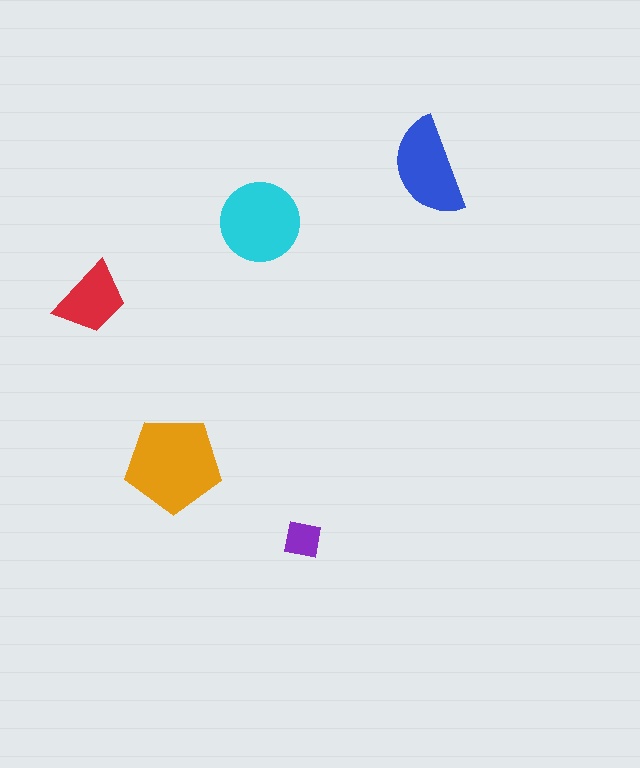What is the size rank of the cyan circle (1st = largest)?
2nd.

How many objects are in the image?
There are 5 objects in the image.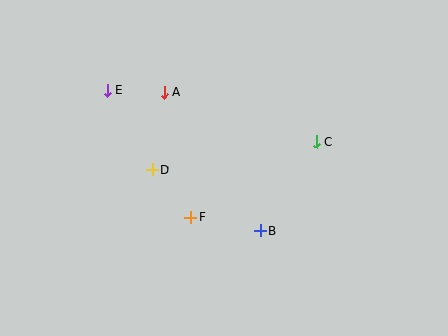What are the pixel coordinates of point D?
Point D is at (152, 170).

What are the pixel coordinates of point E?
Point E is at (107, 90).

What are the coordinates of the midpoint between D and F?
The midpoint between D and F is at (172, 194).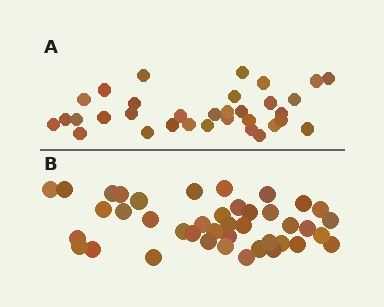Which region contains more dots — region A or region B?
Region B (the bottom region) has more dots.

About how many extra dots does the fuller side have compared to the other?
Region B has roughly 8 or so more dots than region A.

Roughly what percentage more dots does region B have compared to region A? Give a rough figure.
About 25% more.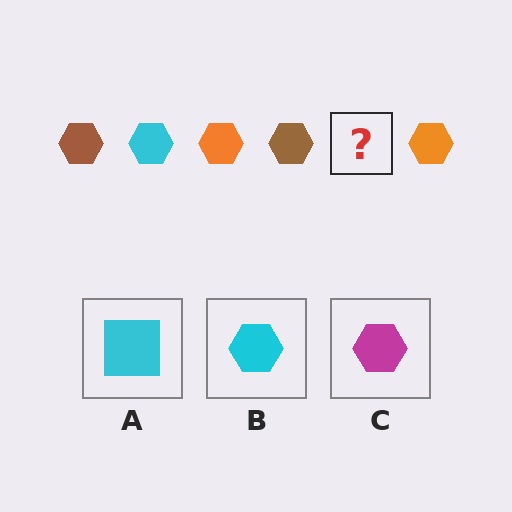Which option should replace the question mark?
Option B.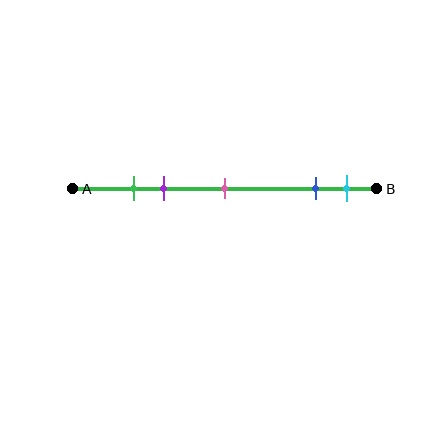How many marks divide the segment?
There are 5 marks dividing the segment.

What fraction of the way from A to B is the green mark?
The green mark is approximately 20% (0.2) of the way from A to B.